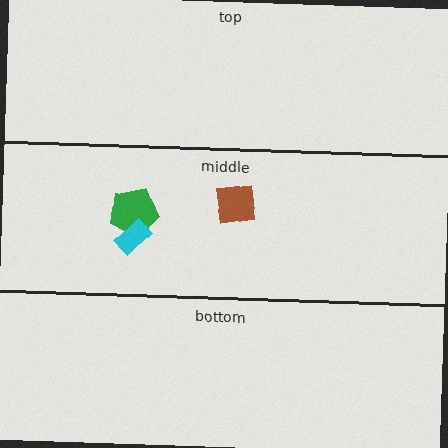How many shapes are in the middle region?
3.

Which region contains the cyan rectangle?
The middle region.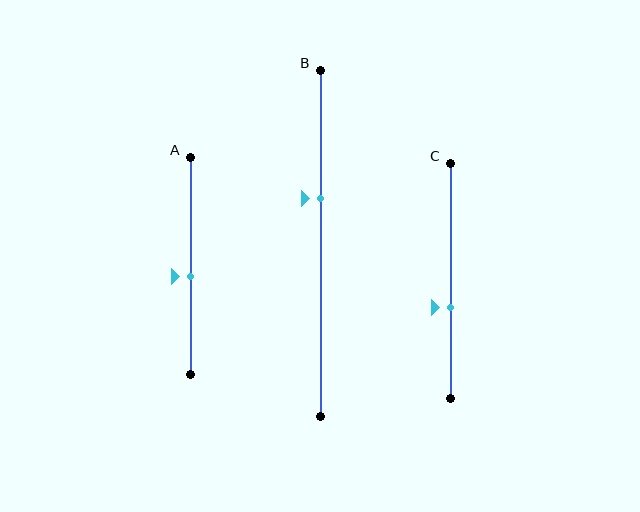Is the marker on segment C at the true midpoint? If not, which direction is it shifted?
No, the marker on segment C is shifted downward by about 11% of the segment length.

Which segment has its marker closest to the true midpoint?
Segment A has its marker closest to the true midpoint.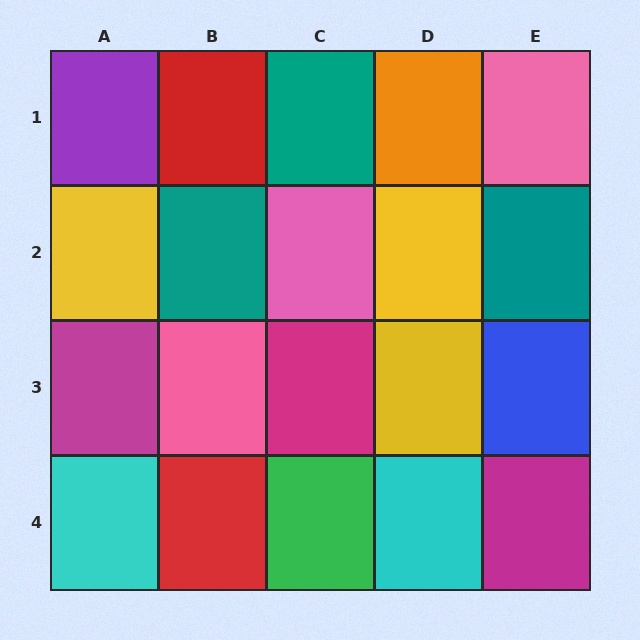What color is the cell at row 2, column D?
Yellow.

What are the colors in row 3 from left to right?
Magenta, pink, magenta, yellow, blue.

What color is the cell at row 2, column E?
Teal.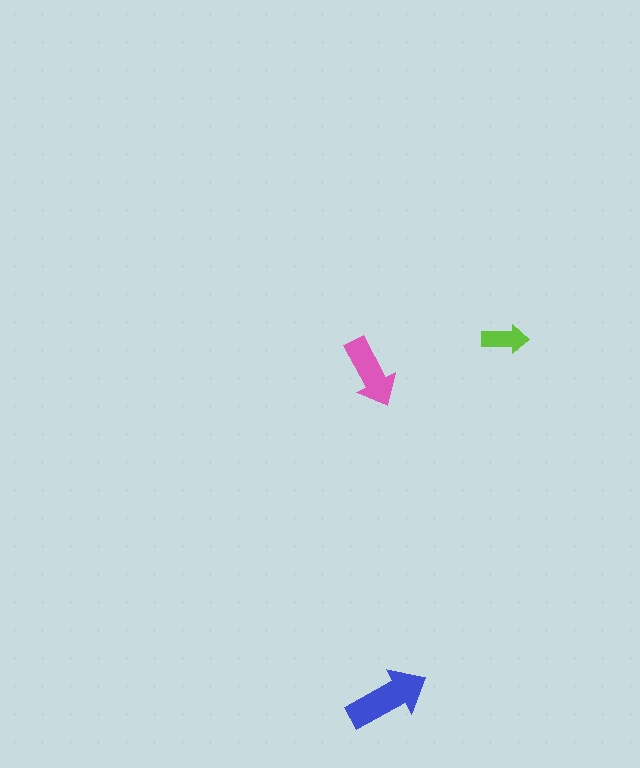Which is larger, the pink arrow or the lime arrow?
The pink one.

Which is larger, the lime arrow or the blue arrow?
The blue one.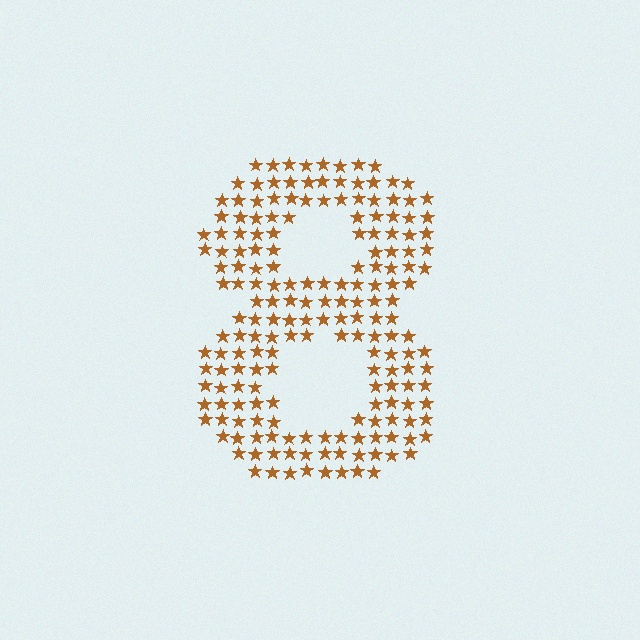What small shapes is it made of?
It is made of small stars.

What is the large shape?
The large shape is the digit 8.